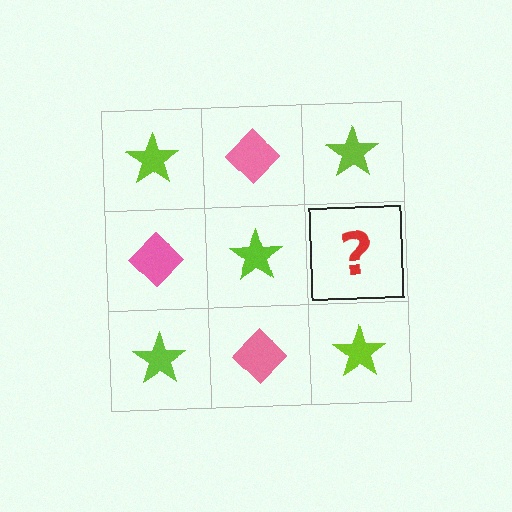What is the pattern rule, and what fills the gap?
The rule is that it alternates lime star and pink diamond in a checkerboard pattern. The gap should be filled with a pink diamond.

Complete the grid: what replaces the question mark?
The question mark should be replaced with a pink diamond.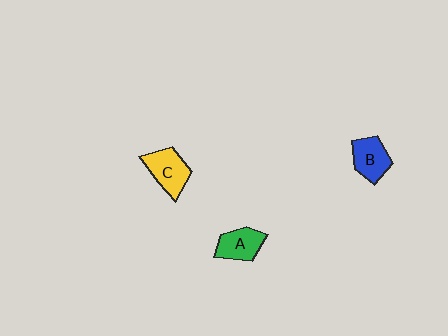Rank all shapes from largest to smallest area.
From largest to smallest: C (yellow), B (blue), A (green).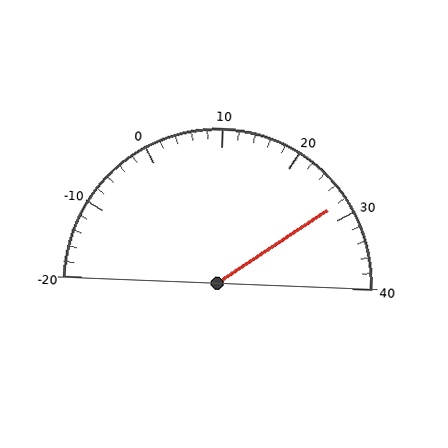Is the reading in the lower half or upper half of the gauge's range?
The reading is in the upper half of the range (-20 to 40).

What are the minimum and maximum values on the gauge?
The gauge ranges from -20 to 40.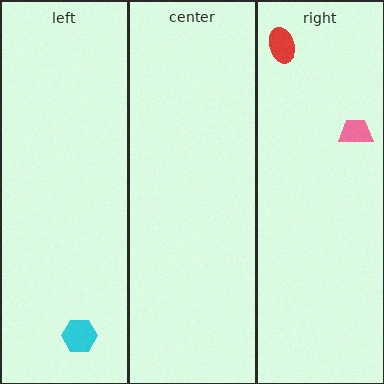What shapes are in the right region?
The red ellipse, the pink trapezoid.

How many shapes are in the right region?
2.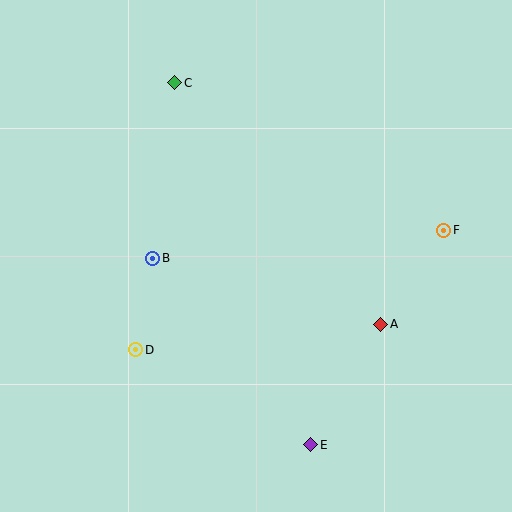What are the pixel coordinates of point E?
Point E is at (311, 445).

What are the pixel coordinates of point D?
Point D is at (136, 350).